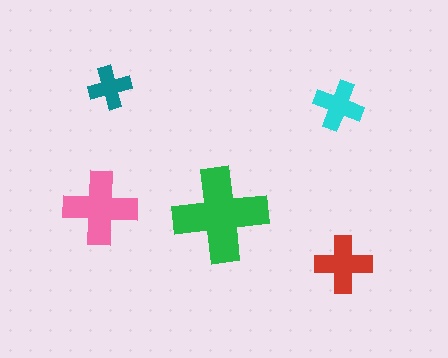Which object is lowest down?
The red cross is bottommost.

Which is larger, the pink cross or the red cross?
The pink one.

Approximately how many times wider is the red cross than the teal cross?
About 1.5 times wider.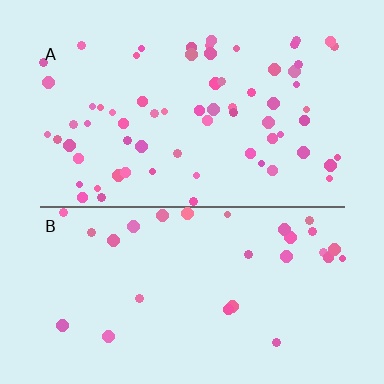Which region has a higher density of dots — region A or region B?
A (the top).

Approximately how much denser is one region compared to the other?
Approximately 2.3× — region A over region B.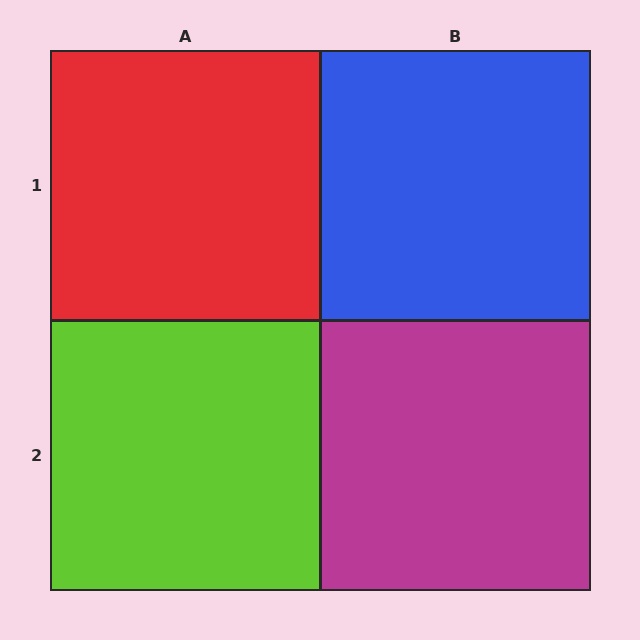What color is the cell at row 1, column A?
Red.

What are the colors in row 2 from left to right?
Lime, magenta.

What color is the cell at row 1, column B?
Blue.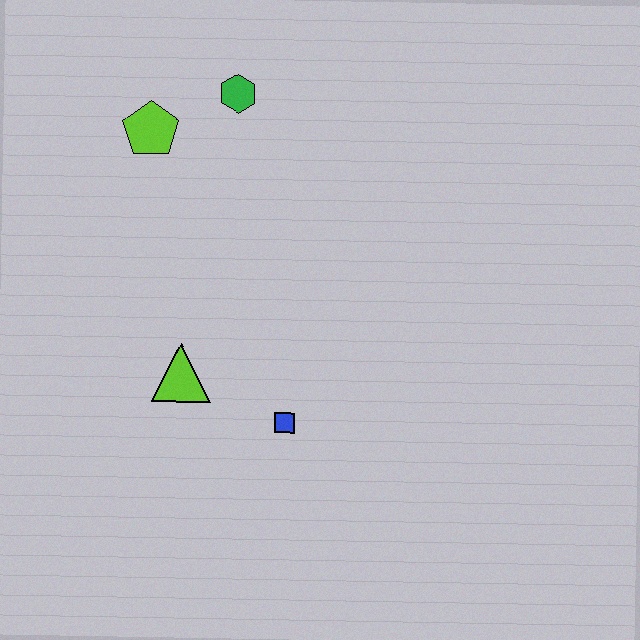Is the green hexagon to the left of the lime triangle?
No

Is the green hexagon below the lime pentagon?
No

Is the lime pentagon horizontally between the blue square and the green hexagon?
No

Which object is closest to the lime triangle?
The blue square is closest to the lime triangle.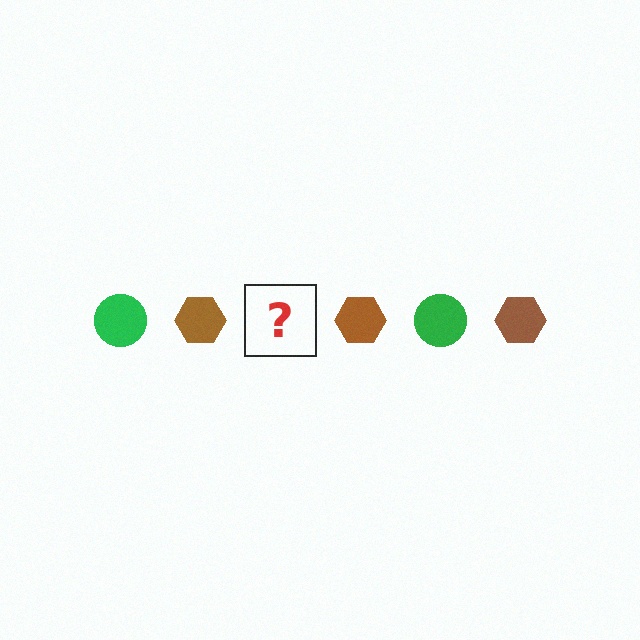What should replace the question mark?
The question mark should be replaced with a green circle.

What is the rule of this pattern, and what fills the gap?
The rule is that the pattern alternates between green circle and brown hexagon. The gap should be filled with a green circle.